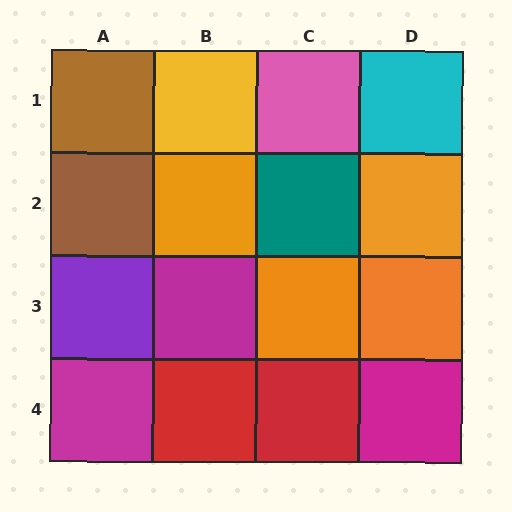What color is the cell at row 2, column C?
Teal.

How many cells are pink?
1 cell is pink.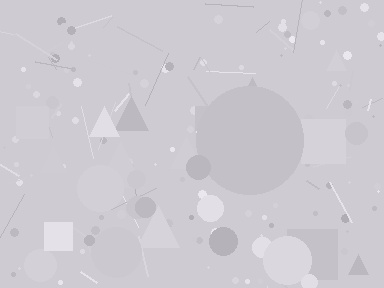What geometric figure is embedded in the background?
A circle is embedded in the background.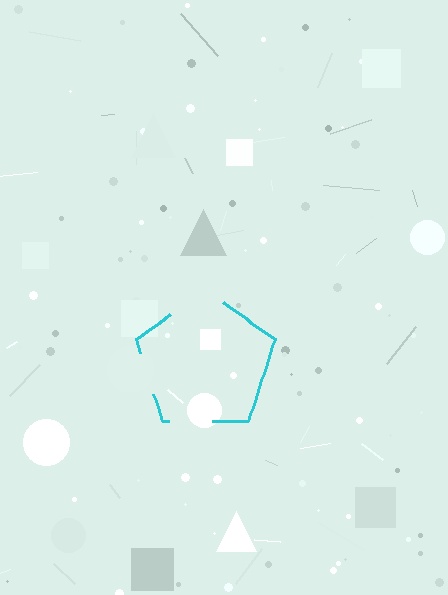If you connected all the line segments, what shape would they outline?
They would outline a pentagon.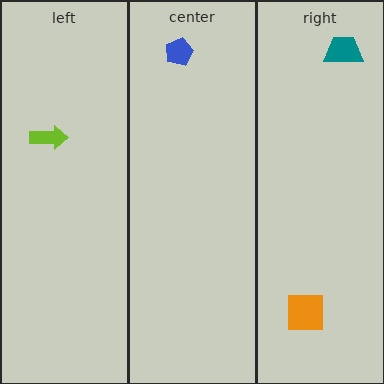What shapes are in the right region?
The orange square, the teal trapezoid.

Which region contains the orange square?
The right region.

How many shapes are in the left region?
1.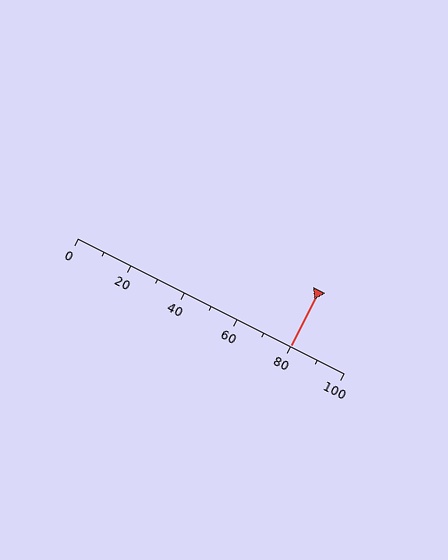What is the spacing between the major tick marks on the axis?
The major ticks are spaced 20 apart.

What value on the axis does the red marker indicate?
The marker indicates approximately 80.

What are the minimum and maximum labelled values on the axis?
The axis runs from 0 to 100.